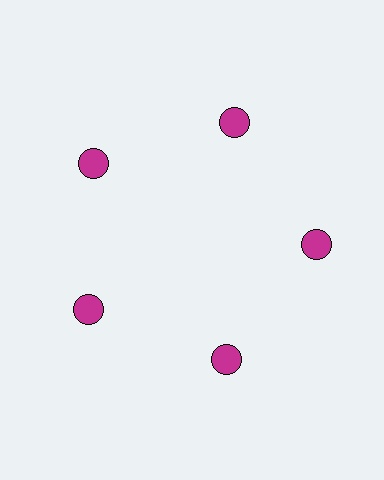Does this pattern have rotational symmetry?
Yes, this pattern has 5-fold rotational symmetry. It looks the same after rotating 72 degrees around the center.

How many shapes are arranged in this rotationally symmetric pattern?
There are 5 shapes, arranged in 5 groups of 1.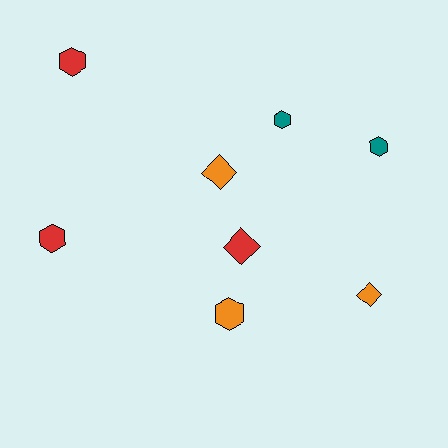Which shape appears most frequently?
Hexagon, with 5 objects.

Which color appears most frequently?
Orange, with 3 objects.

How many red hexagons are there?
There are 2 red hexagons.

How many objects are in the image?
There are 8 objects.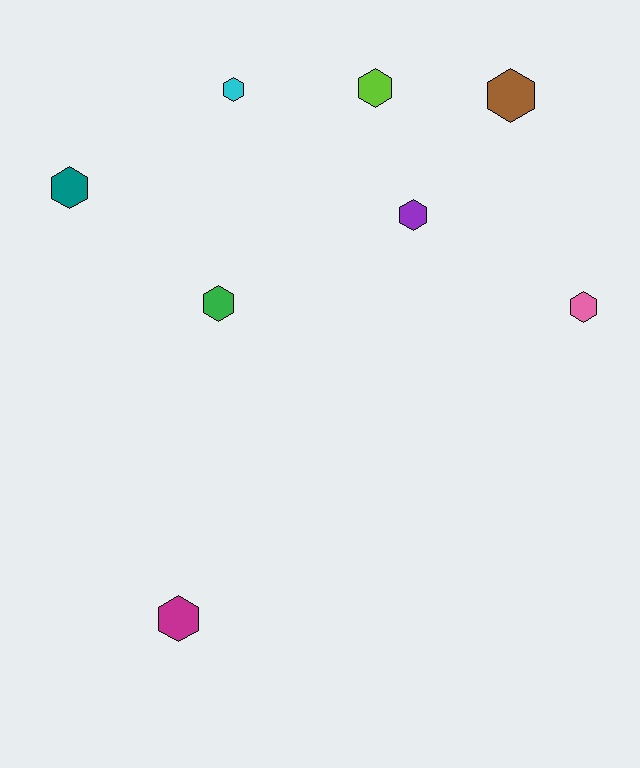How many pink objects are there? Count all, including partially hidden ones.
There is 1 pink object.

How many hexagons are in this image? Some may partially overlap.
There are 8 hexagons.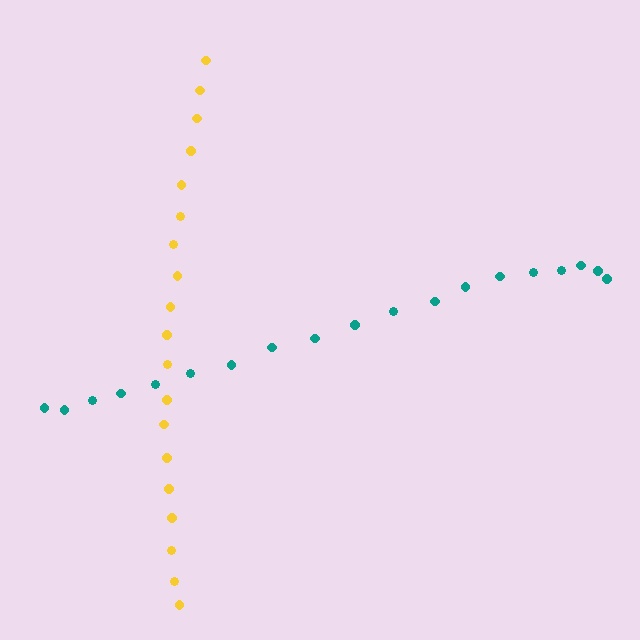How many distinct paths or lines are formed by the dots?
There are 2 distinct paths.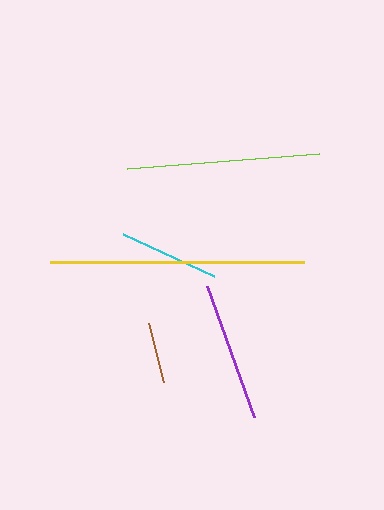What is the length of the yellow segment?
The yellow segment is approximately 254 pixels long.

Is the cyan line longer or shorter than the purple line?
The purple line is longer than the cyan line.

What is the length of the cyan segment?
The cyan segment is approximately 100 pixels long.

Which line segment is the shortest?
The brown line is the shortest at approximately 61 pixels.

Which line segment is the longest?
The yellow line is the longest at approximately 254 pixels.